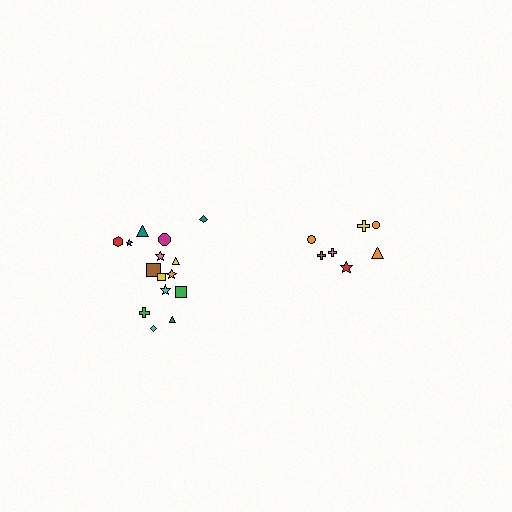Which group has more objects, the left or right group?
The left group.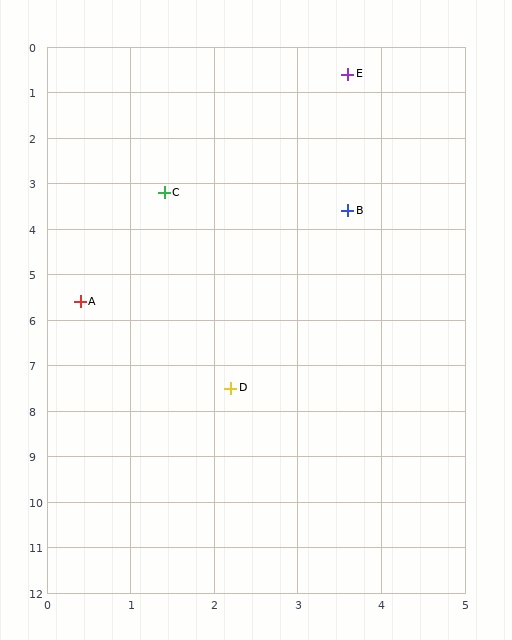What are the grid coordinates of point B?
Point B is at approximately (3.6, 3.6).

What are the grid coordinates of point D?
Point D is at approximately (2.2, 7.5).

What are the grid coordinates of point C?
Point C is at approximately (1.4, 3.2).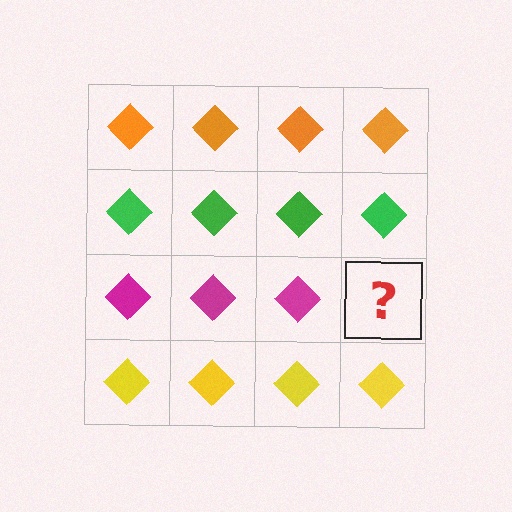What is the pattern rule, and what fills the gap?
The rule is that each row has a consistent color. The gap should be filled with a magenta diamond.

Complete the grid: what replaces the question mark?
The question mark should be replaced with a magenta diamond.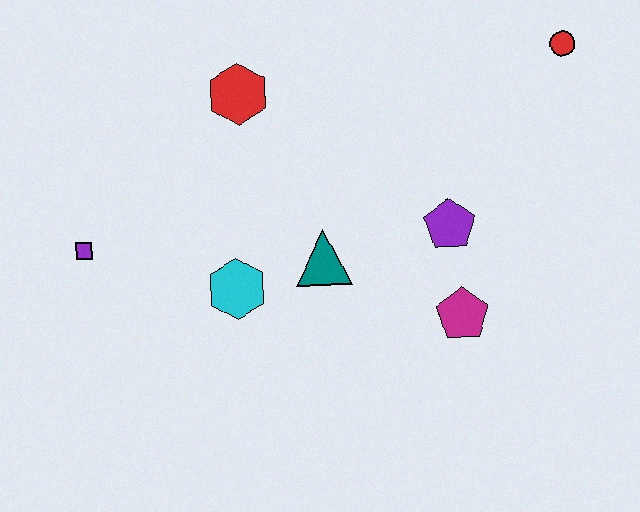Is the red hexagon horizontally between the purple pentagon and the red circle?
No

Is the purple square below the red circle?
Yes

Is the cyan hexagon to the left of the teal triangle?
Yes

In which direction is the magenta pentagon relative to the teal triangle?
The magenta pentagon is to the right of the teal triangle.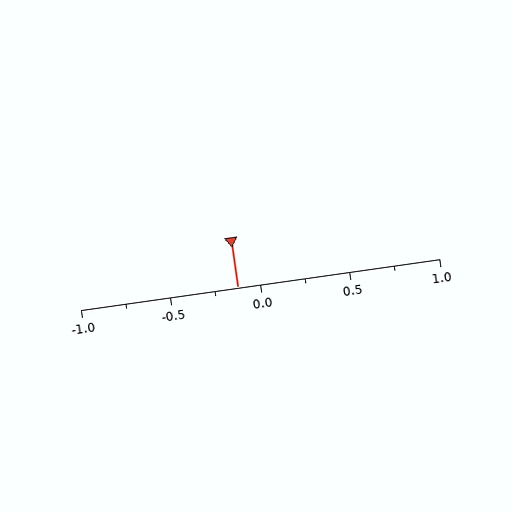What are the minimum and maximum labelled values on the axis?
The axis runs from -1.0 to 1.0.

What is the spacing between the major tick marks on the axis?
The major ticks are spaced 0.5 apart.